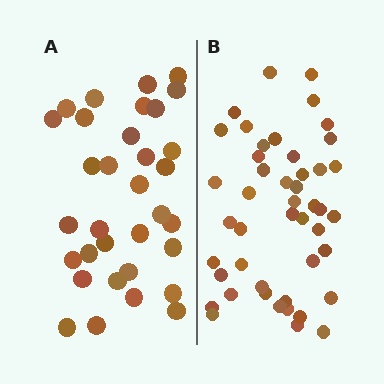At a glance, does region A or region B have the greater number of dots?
Region B (the right region) has more dots.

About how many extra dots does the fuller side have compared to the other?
Region B has approximately 15 more dots than region A.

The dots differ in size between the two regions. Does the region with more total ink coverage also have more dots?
No. Region A has more total ink coverage because its dots are larger, but region B actually contains more individual dots. Total area can be misleading — the number of items is what matters here.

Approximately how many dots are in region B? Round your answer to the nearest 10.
About 50 dots. (The exact count is 46, which rounds to 50.)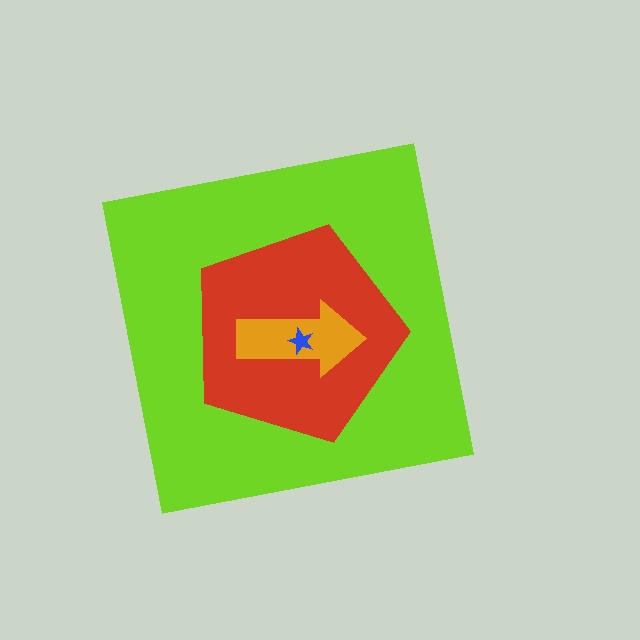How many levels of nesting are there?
4.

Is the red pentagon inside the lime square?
Yes.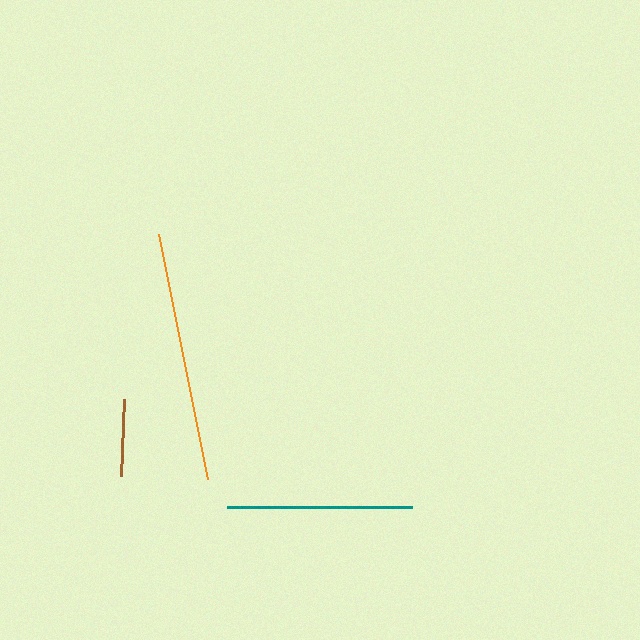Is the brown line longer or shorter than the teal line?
The teal line is longer than the brown line.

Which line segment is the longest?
The orange line is the longest at approximately 250 pixels.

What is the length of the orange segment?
The orange segment is approximately 250 pixels long.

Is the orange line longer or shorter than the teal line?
The orange line is longer than the teal line.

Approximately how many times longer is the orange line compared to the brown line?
The orange line is approximately 3.2 times the length of the brown line.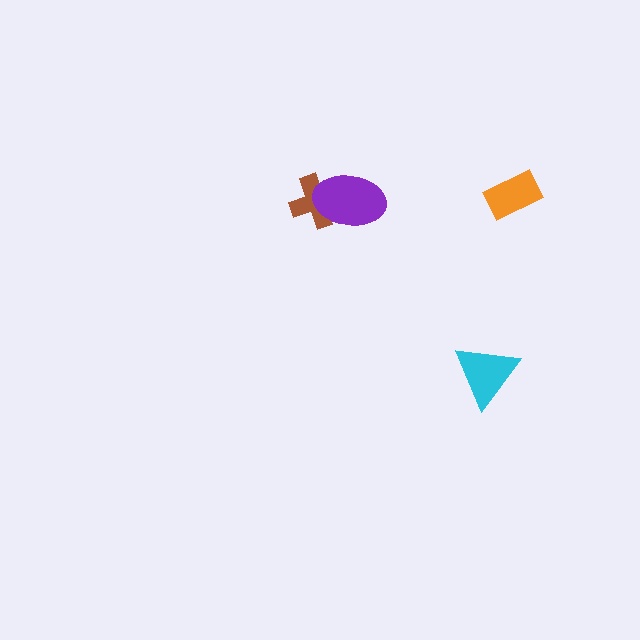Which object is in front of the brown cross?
The purple ellipse is in front of the brown cross.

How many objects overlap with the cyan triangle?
0 objects overlap with the cyan triangle.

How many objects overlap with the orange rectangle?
0 objects overlap with the orange rectangle.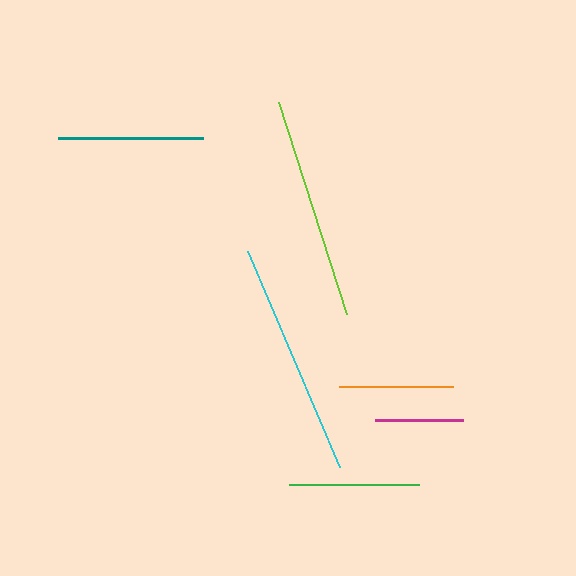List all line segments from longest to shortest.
From longest to shortest: cyan, lime, teal, green, orange, magenta.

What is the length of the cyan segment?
The cyan segment is approximately 234 pixels long.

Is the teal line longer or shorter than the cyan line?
The cyan line is longer than the teal line.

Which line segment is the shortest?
The magenta line is the shortest at approximately 87 pixels.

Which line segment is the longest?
The cyan line is the longest at approximately 234 pixels.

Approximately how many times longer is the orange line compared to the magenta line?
The orange line is approximately 1.3 times the length of the magenta line.